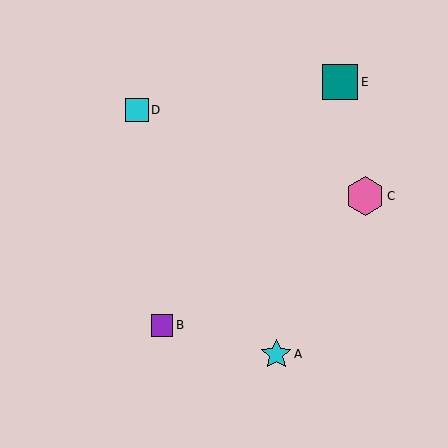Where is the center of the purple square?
The center of the purple square is at (162, 325).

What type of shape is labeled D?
Shape D is a cyan square.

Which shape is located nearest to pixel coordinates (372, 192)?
The pink hexagon (labeled C) at (365, 196) is nearest to that location.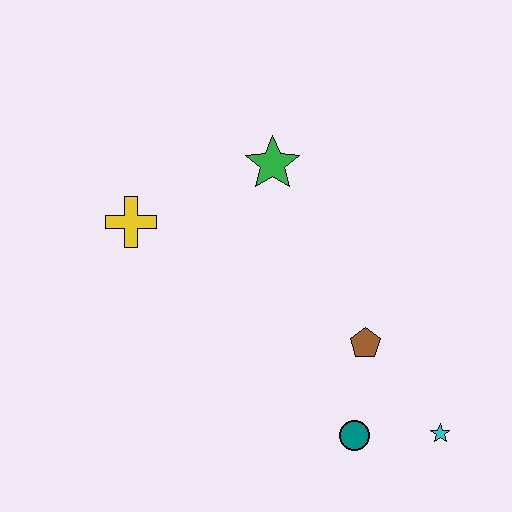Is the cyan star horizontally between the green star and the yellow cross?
No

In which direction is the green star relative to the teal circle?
The green star is above the teal circle.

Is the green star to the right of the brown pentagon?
No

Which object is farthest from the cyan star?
The yellow cross is farthest from the cyan star.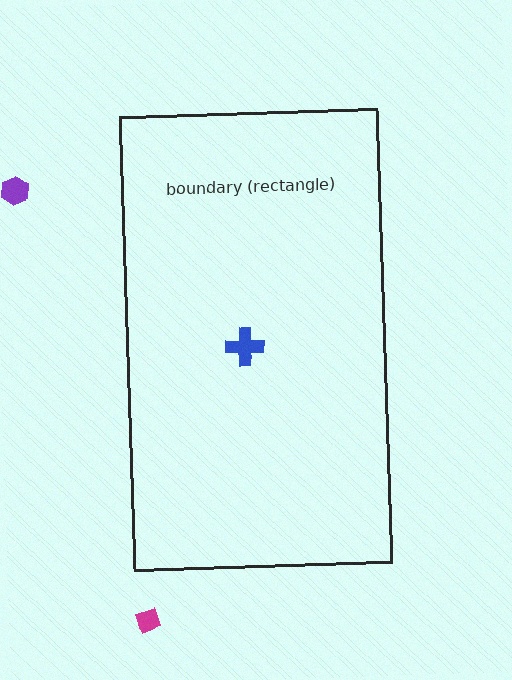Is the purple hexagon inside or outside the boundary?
Outside.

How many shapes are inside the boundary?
1 inside, 2 outside.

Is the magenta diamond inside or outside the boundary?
Outside.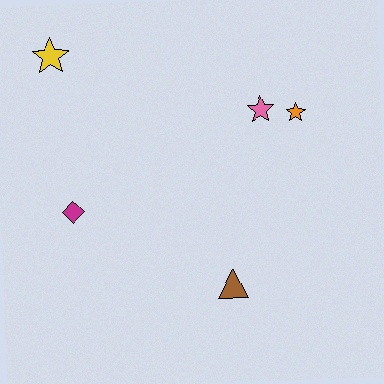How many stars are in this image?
There are 3 stars.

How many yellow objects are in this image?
There is 1 yellow object.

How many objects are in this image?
There are 5 objects.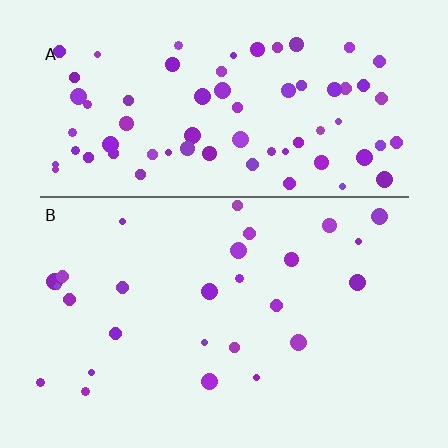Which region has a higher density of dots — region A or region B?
A (the top).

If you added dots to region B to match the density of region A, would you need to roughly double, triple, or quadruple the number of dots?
Approximately triple.